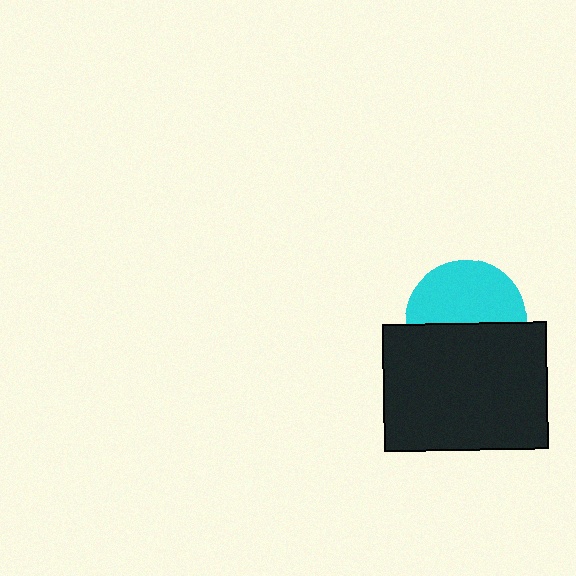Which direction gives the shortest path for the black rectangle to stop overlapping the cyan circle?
Moving down gives the shortest separation.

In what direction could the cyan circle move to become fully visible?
The cyan circle could move up. That would shift it out from behind the black rectangle entirely.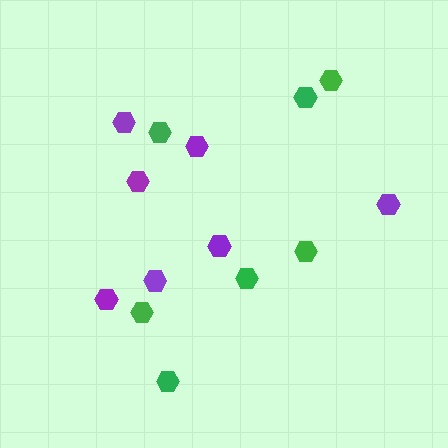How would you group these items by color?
There are 2 groups: one group of green hexagons (7) and one group of purple hexagons (7).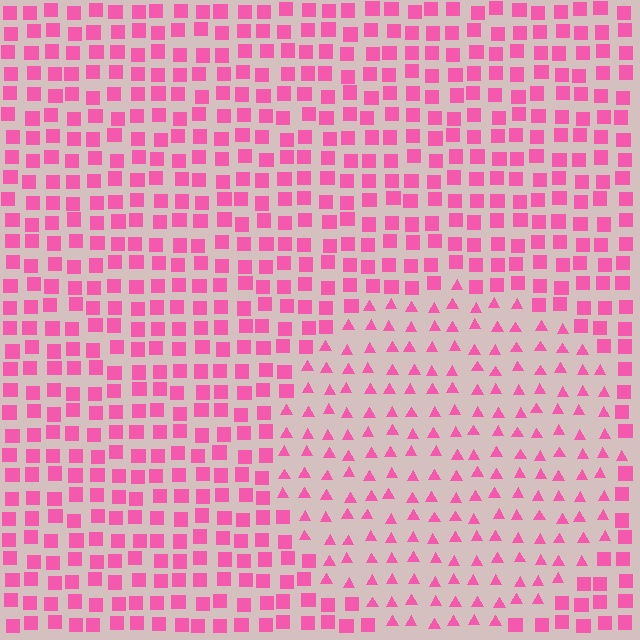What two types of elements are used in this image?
The image uses triangles inside the circle region and squares outside it.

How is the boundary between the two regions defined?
The boundary is defined by a change in element shape: triangles inside vs. squares outside. All elements share the same color and spacing.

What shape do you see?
I see a circle.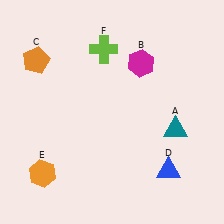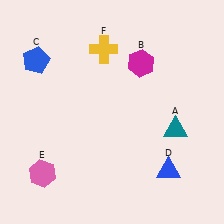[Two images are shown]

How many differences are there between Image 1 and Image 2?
There are 3 differences between the two images.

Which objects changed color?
C changed from orange to blue. E changed from orange to pink. F changed from lime to yellow.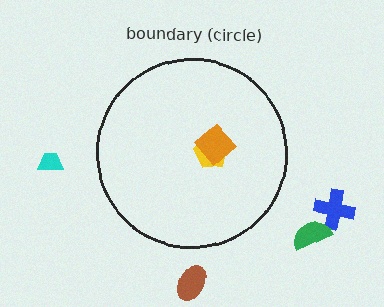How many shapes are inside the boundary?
2 inside, 4 outside.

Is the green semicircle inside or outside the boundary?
Outside.